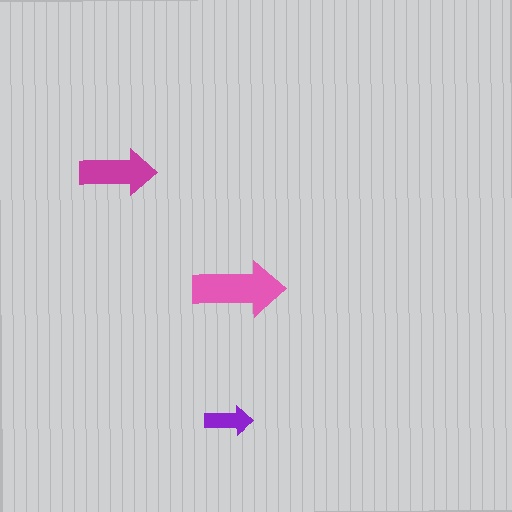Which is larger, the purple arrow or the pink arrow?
The pink one.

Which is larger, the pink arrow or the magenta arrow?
The pink one.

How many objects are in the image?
There are 3 objects in the image.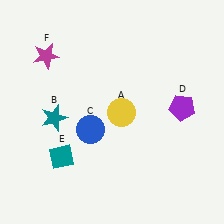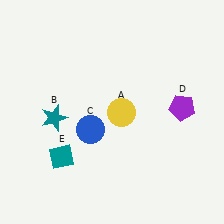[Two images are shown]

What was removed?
The magenta star (F) was removed in Image 2.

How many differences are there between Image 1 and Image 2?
There is 1 difference between the two images.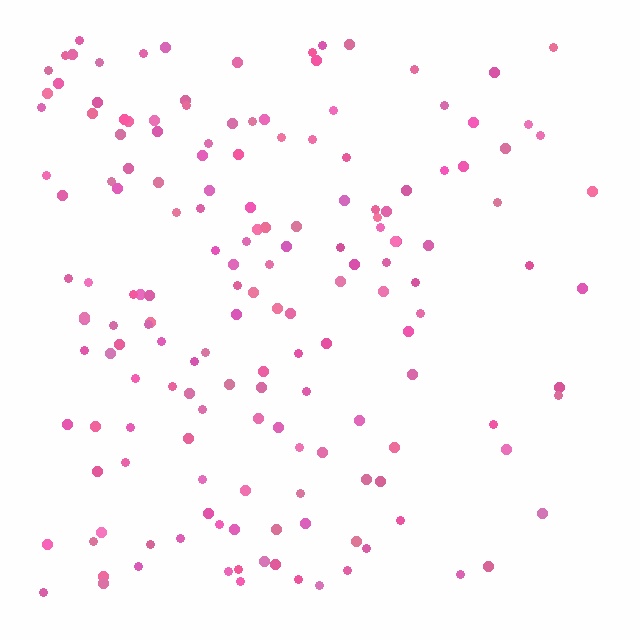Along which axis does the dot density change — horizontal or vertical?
Horizontal.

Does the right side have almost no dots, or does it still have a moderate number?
Still a moderate number, just noticeably fewer than the left.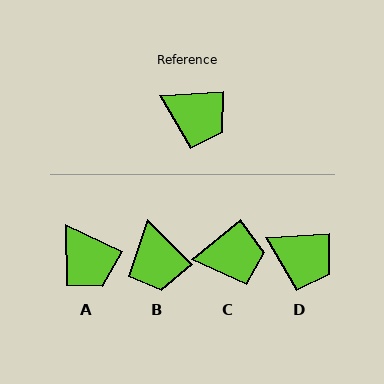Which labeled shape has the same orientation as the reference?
D.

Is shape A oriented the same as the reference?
No, it is off by about 29 degrees.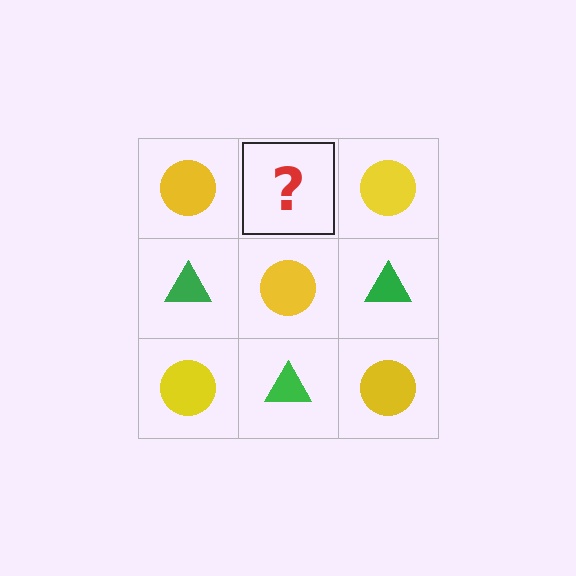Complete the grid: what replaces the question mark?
The question mark should be replaced with a green triangle.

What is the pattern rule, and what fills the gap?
The rule is that it alternates yellow circle and green triangle in a checkerboard pattern. The gap should be filled with a green triangle.